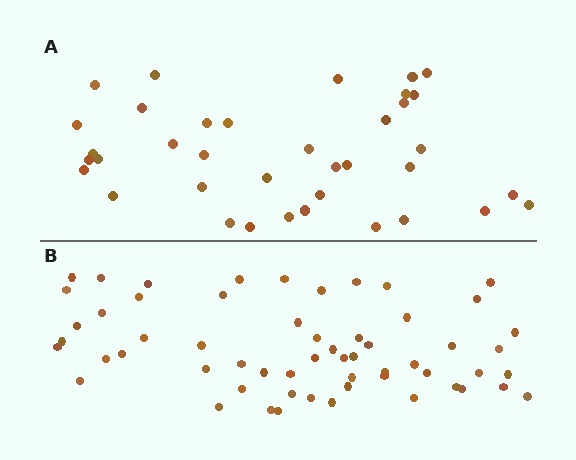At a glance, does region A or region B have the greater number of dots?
Region B (the bottom region) has more dots.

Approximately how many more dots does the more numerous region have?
Region B has approximately 20 more dots than region A.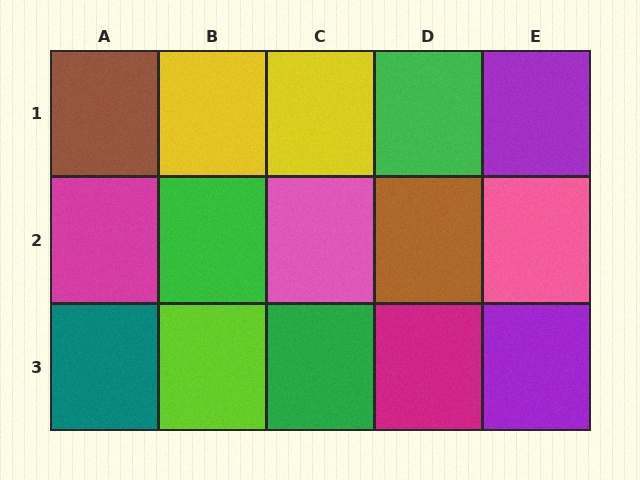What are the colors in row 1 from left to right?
Brown, yellow, yellow, green, purple.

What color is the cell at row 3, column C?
Green.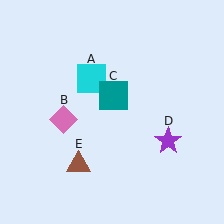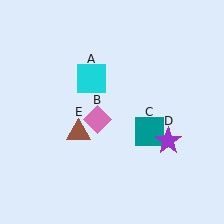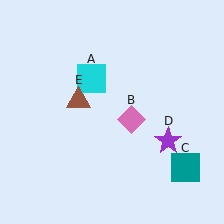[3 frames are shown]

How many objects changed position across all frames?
3 objects changed position: pink diamond (object B), teal square (object C), brown triangle (object E).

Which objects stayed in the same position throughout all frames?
Cyan square (object A) and purple star (object D) remained stationary.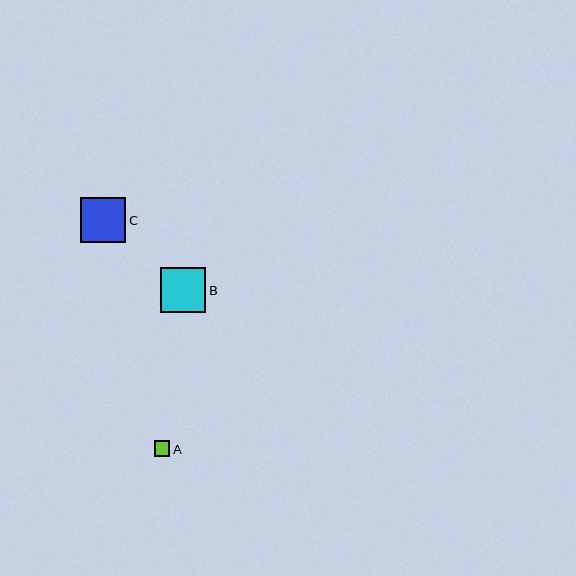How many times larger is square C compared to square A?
Square C is approximately 2.8 times the size of square A.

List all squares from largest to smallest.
From largest to smallest: B, C, A.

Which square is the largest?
Square B is the largest with a size of approximately 45 pixels.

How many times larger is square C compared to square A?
Square C is approximately 2.8 times the size of square A.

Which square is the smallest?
Square A is the smallest with a size of approximately 16 pixels.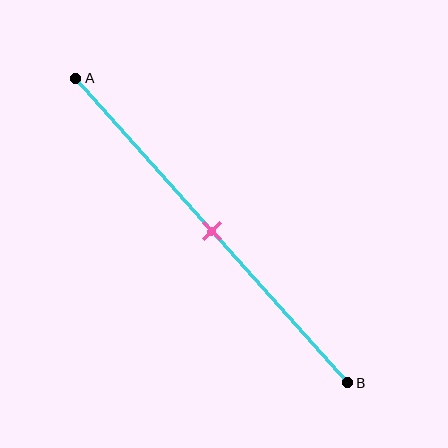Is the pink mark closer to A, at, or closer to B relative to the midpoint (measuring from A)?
The pink mark is approximately at the midpoint of segment AB.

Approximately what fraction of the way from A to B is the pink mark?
The pink mark is approximately 50% of the way from A to B.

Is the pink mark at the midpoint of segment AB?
Yes, the mark is approximately at the midpoint.